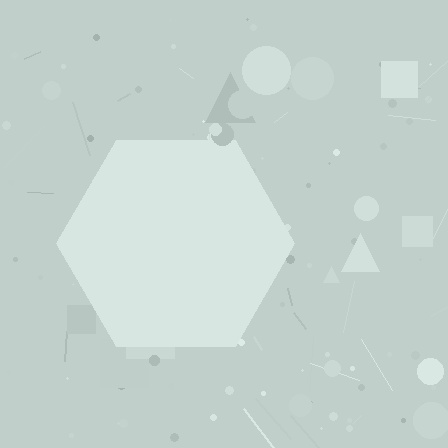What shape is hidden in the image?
A hexagon is hidden in the image.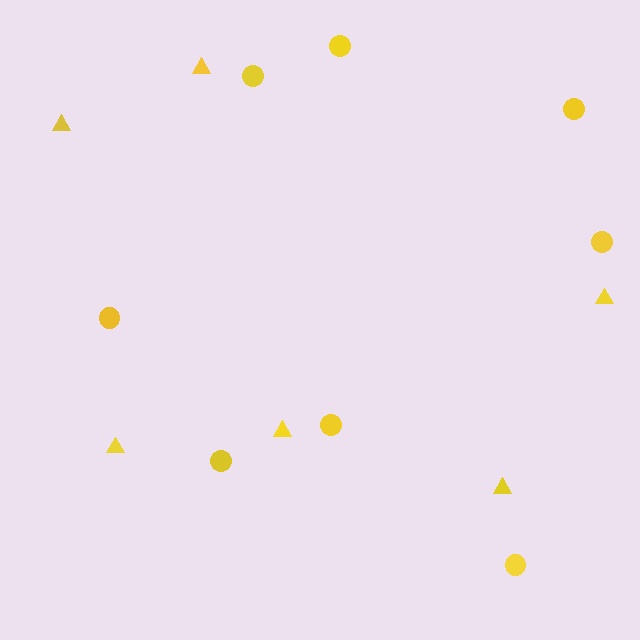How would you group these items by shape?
There are 2 groups: one group of triangles (6) and one group of circles (8).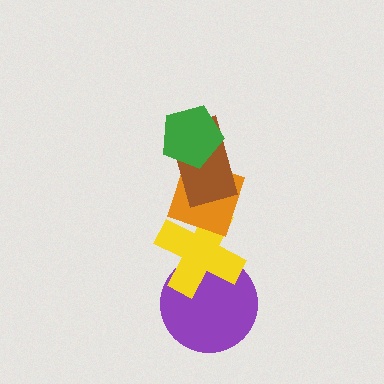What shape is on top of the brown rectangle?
The green pentagon is on top of the brown rectangle.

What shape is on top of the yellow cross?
The orange diamond is on top of the yellow cross.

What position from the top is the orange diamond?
The orange diamond is 3rd from the top.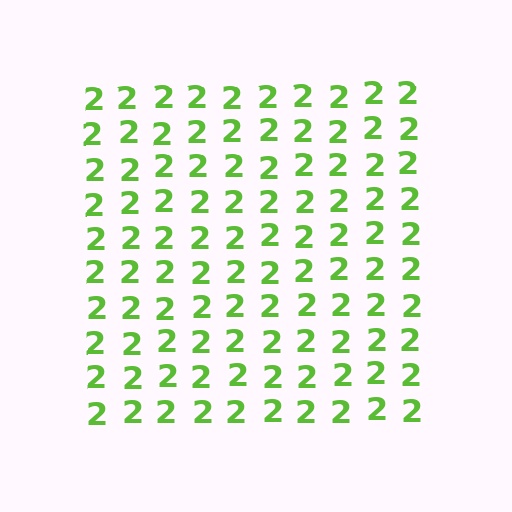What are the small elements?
The small elements are digit 2's.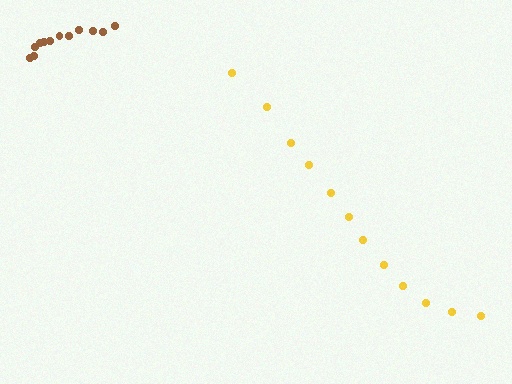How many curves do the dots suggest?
There are 2 distinct paths.